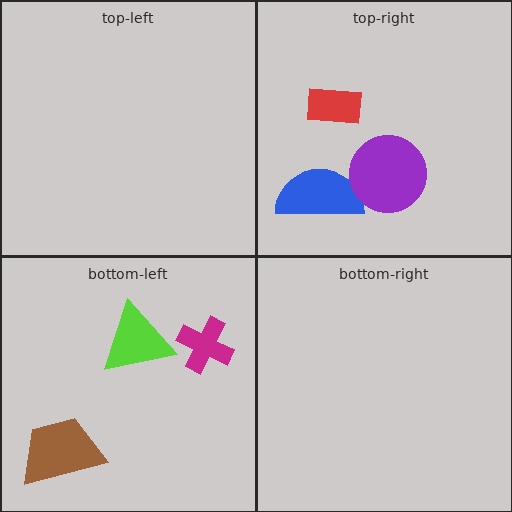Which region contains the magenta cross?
The bottom-left region.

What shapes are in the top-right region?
The blue semicircle, the purple circle, the red rectangle.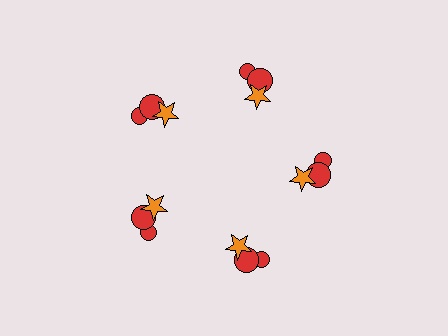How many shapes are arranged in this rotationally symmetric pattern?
There are 15 shapes, arranged in 5 groups of 3.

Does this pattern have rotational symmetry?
Yes, this pattern has 5-fold rotational symmetry. It looks the same after rotating 72 degrees around the center.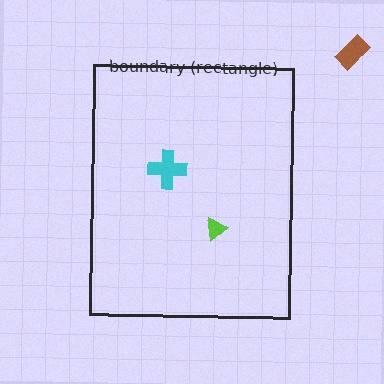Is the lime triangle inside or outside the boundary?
Inside.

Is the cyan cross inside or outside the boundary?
Inside.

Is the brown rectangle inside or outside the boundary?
Outside.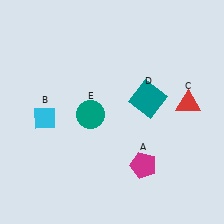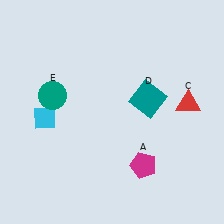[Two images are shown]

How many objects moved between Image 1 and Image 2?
1 object moved between the two images.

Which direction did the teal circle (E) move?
The teal circle (E) moved left.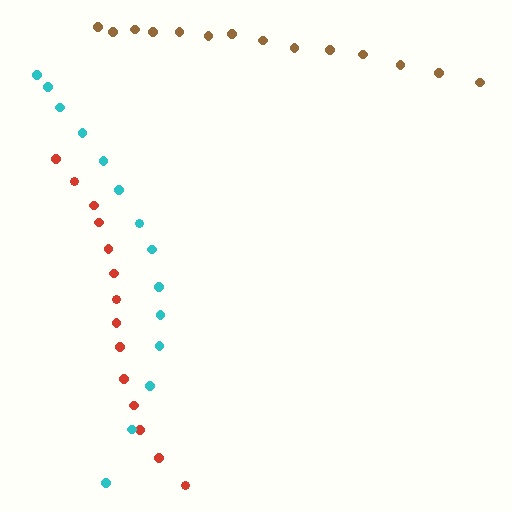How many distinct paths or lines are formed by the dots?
There are 3 distinct paths.